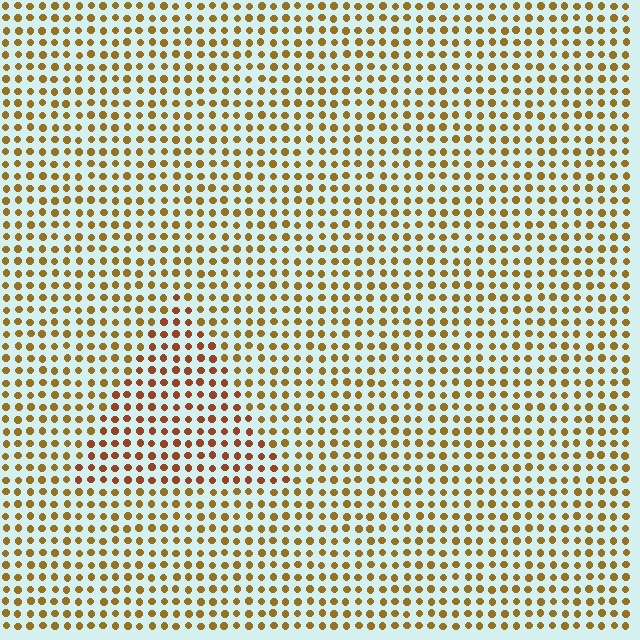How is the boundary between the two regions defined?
The boundary is defined purely by a slight shift in hue (about 26 degrees). Spacing, size, and orientation are identical on both sides.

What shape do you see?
I see a triangle.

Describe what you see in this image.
The image is filled with small brown elements in a uniform arrangement. A triangle-shaped region is visible where the elements are tinted to a slightly different hue, forming a subtle color boundary.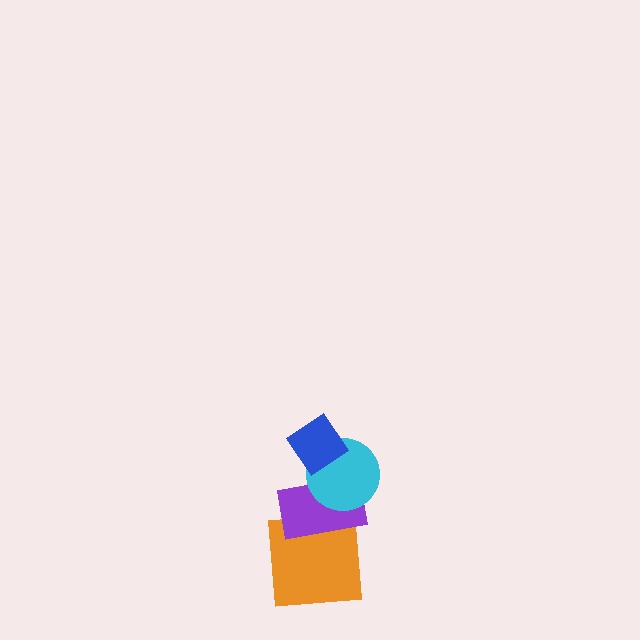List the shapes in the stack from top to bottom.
From top to bottom: the blue diamond, the cyan circle, the purple rectangle, the orange square.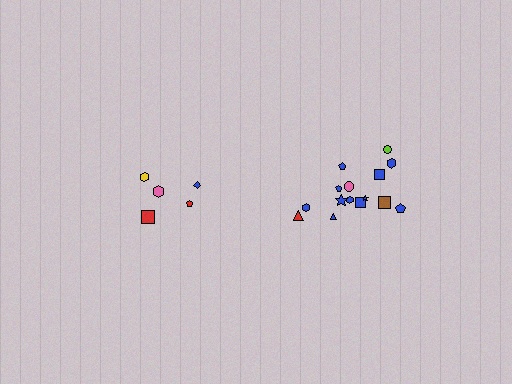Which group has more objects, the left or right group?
The right group.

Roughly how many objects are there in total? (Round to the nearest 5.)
Roughly 20 objects in total.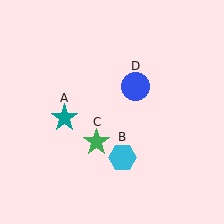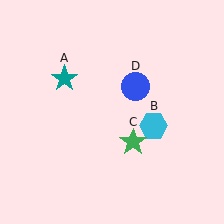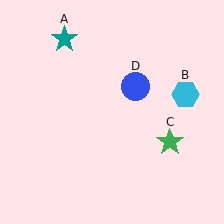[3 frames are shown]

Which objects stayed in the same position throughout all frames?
Blue circle (object D) remained stationary.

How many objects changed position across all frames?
3 objects changed position: teal star (object A), cyan hexagon (object B), green star (object C).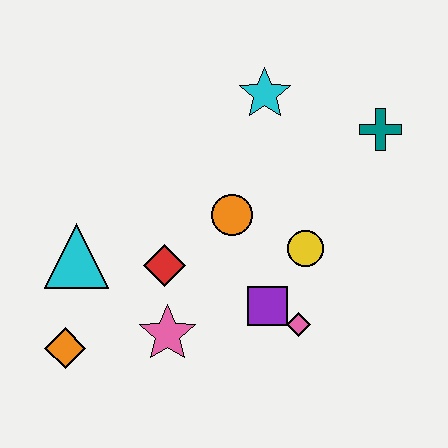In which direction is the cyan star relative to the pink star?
The cyan star is above the pink star.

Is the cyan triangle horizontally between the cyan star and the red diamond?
No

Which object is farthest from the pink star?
The teal cross is farthest from the pink star.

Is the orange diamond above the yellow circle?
No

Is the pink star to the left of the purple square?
Yes